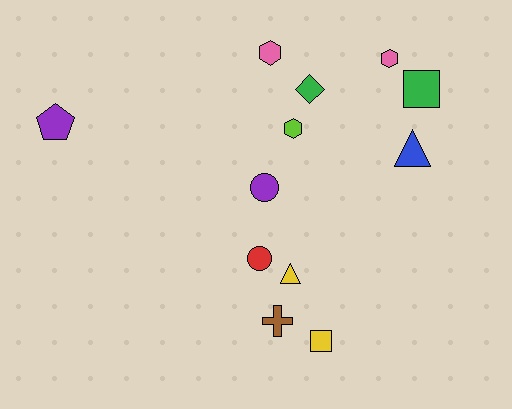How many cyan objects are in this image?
There are no cyan objects.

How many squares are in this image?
There are 2 squares.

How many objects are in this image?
There are 12 objects.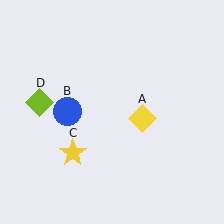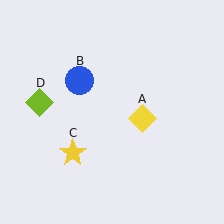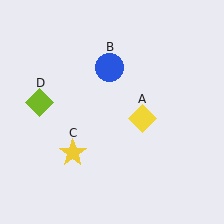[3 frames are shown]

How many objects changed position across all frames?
1 object changed position: blue circle (object B).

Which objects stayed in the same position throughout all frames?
Yellow diamond (object A) and yellow star (object C) and lime diamond (object D) remained stationary.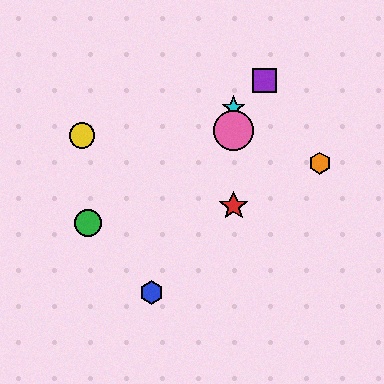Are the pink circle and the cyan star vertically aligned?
Yes, both are at x≈234.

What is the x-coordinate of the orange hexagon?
The orange hexagon is at x≈320.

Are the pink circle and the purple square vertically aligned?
No, the pink circle is at x≈234 and the purple square is at x≈264.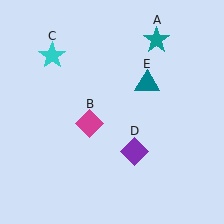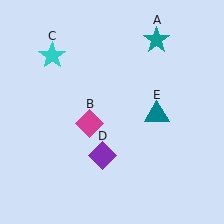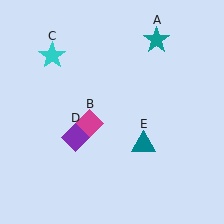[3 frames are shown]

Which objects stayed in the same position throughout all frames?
Teal star (object A) and magenta diamond (object B) and cyan star (object C) remained stationary.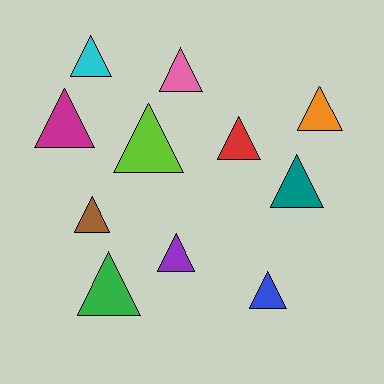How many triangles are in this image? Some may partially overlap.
There are 11 triangles.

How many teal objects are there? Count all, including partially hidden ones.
There is 1 teal object.